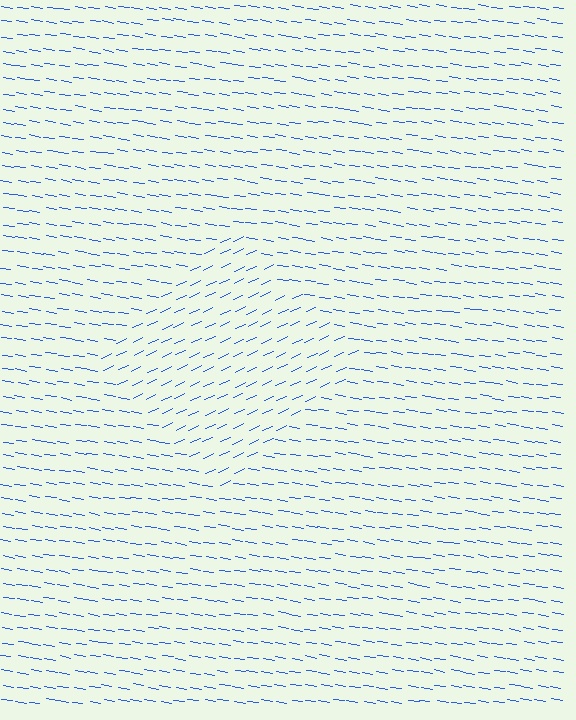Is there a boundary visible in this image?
Yes, there is a texture boundary formed by a change in line orientation.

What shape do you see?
I see a diamond.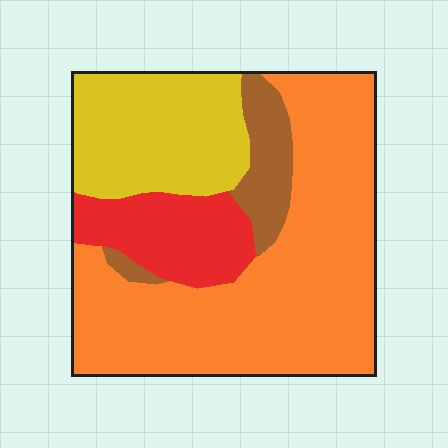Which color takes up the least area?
Brown, at roughly 10%.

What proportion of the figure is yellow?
Yellow covers 23% of the figure.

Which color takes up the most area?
Orange, at roughly 55%.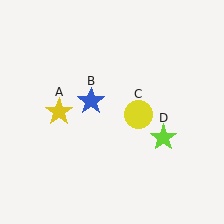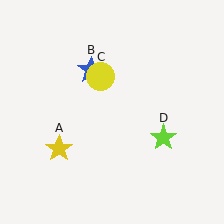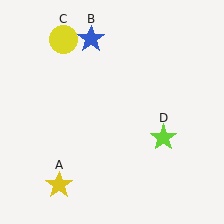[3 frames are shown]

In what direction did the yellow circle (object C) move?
The yellow circle (object C) moved up and to the left.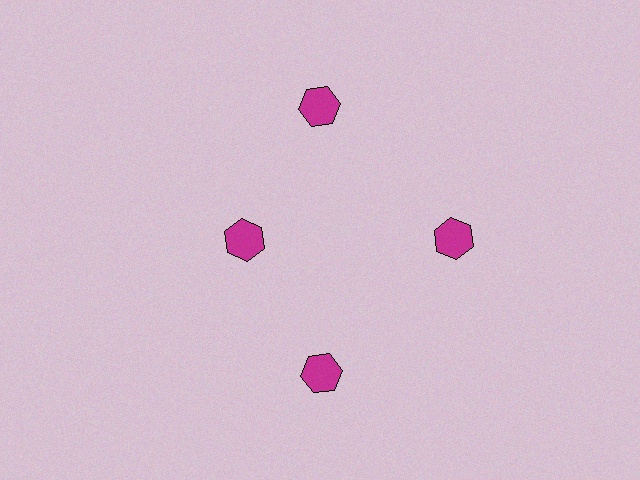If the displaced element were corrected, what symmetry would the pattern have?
It would have 4-fold rotational symmetry — the pattern would map onto itself every 90 degrees.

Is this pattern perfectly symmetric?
No. The 4 magenta hexagons are arranged in a ring, but one element near the 9 o'clock position is pulled inward toward the center, breaking the 4-fold rotational symmetry.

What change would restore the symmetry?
The symmetry would be restored by moving it outward, back onto the ring so that all 4 hexagons sit at equal angles and equal distance from the center.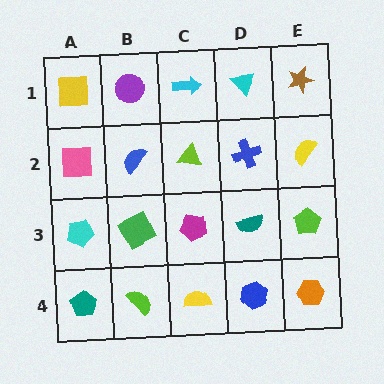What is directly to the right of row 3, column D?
A lime pentagon.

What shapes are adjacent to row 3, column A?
A pink square (row 2, column A), a teal pentagon (row 4, column A), a green square (row 3, column B).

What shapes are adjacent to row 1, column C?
A lime triangle (row 2, column C), a purple circle (row 1, column B), a cyan triangle (row 1, column D).